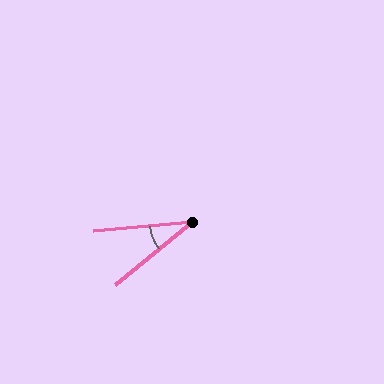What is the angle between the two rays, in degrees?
Approximately 34 degrees.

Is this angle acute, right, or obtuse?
It is acute.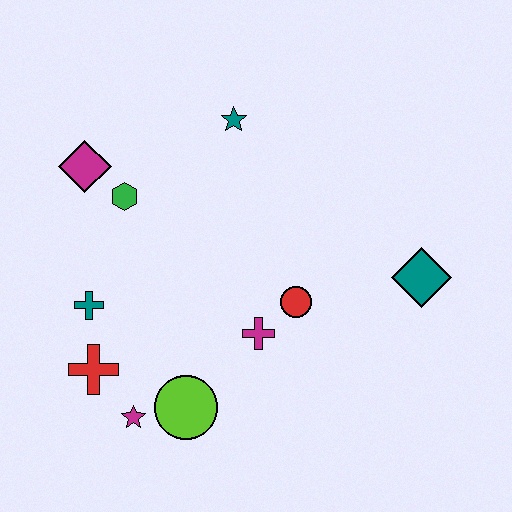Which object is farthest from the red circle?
The magenta diamond is farthest from the red circle.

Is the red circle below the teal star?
Yes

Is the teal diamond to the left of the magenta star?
No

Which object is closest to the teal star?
The green hexagon is closest to the teal star.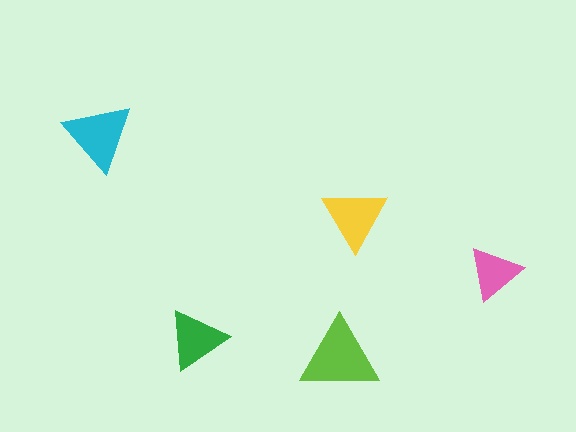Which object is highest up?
The cyan triangle is topmost.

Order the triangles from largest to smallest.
the lime one, the cyan one, the yellow one, the green one, the pink one.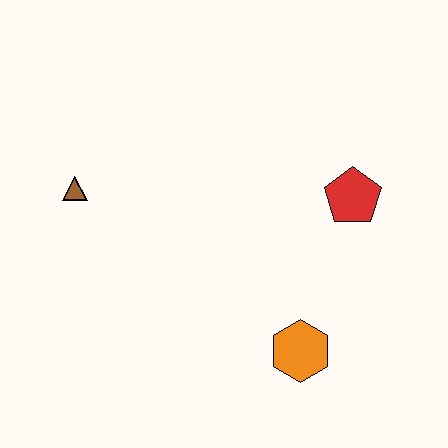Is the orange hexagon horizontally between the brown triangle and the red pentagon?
Yes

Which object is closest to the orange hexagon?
The red pentagon is closest to the orange hexagon.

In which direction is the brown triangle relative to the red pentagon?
The brown triangle is to the left of the red pentagon.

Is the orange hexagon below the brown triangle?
Yes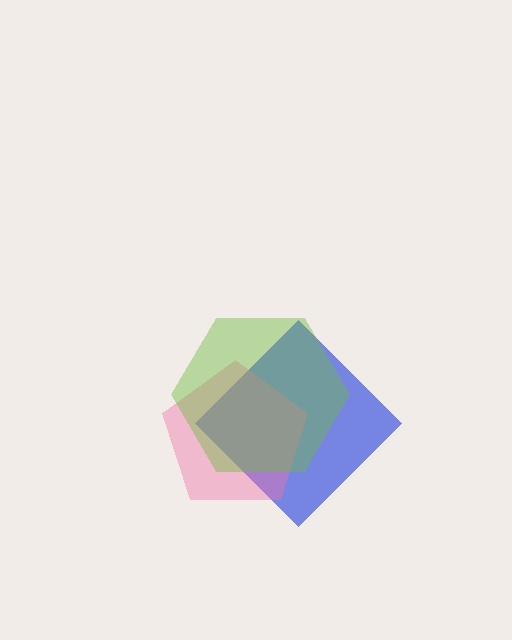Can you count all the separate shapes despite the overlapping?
Yes, there are 3 separate shapes.